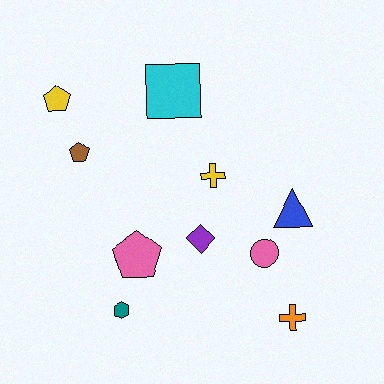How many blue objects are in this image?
There is 1 blue object.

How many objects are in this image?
There are 10 objects.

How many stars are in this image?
There are no stars.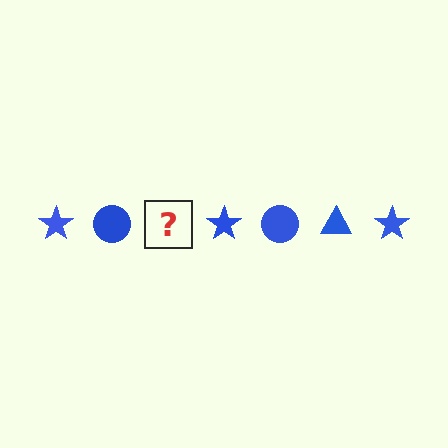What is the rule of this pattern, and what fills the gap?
The rule is that the pattern cycles through star, circle, triangle shapes in blue. The gap should be filled with a blue triangle.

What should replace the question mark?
The question mark should be replaced with a blue triangle.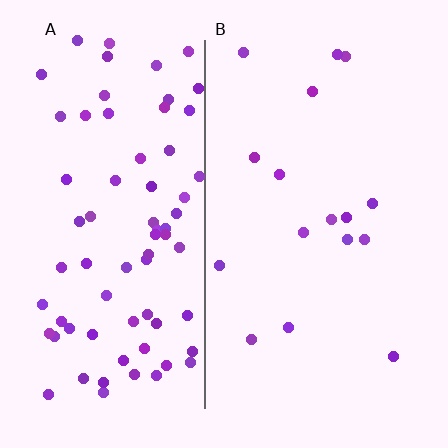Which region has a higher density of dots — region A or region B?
A (the left).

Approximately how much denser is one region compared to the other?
Approximately 4.4× — region A over region B.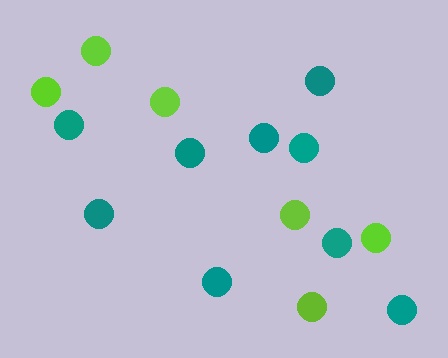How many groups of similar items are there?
There are 2 groups: one group of lime circles (6) and one group of teal circles (9).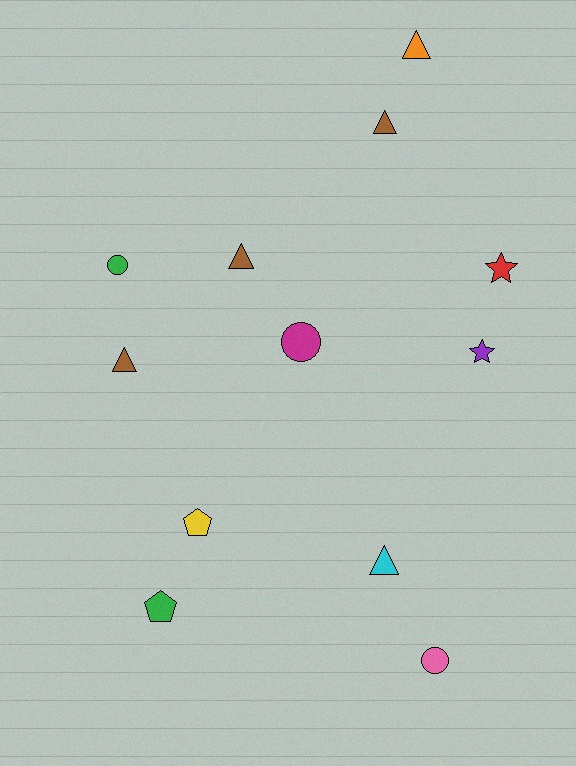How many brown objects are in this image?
There are 3 brown objects.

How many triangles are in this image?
There are 5 triangles.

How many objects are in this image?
There are 12 objects.